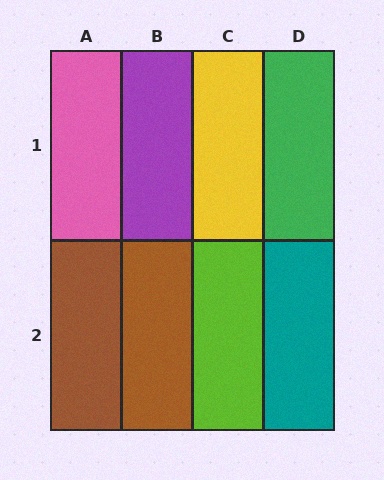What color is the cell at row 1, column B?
Purple.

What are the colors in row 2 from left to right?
Brown, brown, lime, teal.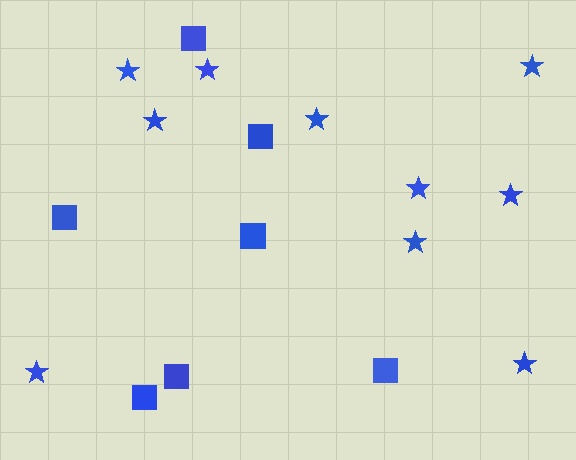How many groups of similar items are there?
There are 2 groups: one group of stars (10) and one group of squares (7).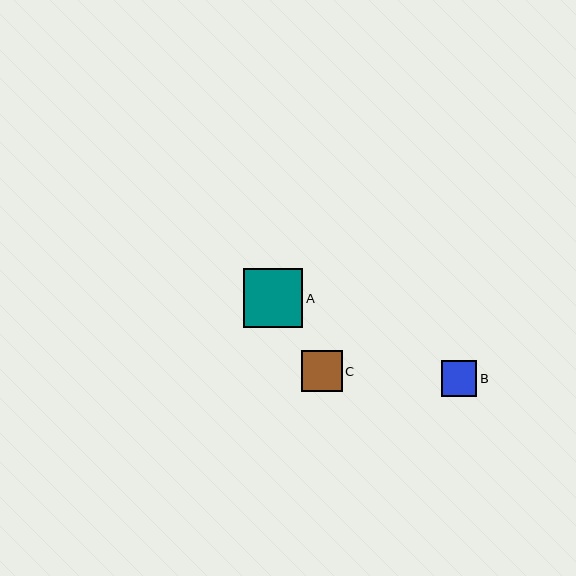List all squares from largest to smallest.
From largest to smallest: A, C, B.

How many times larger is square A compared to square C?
Square A is approximately 1.5 times the size of square C.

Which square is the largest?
Square A is the largest with a size of approximately 59 pixels.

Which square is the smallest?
Square B is the smallest with a size of approximately 36 pixels.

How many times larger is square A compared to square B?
Square A is approximately 1.7 times the size of square B.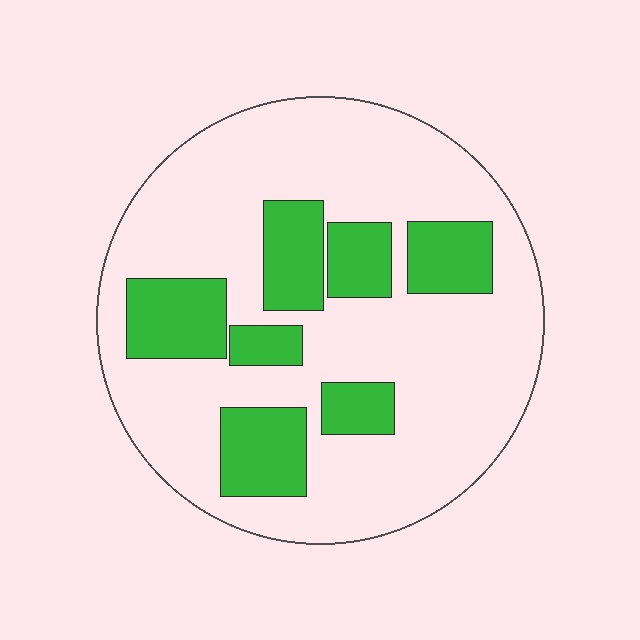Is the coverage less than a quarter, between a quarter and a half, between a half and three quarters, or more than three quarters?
Between a quarter and a half.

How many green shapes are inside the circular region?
7.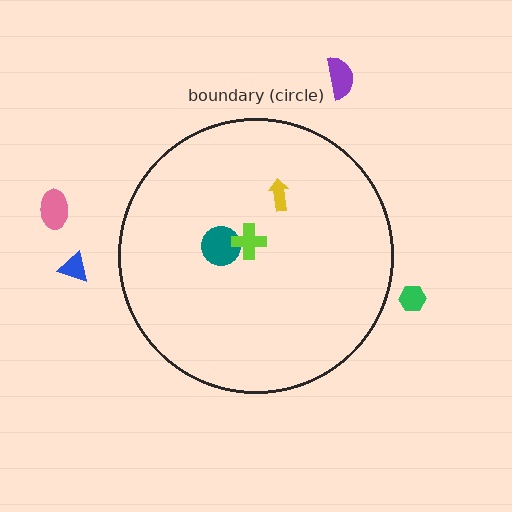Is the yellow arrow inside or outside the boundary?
Inside.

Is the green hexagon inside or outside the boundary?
Outside.